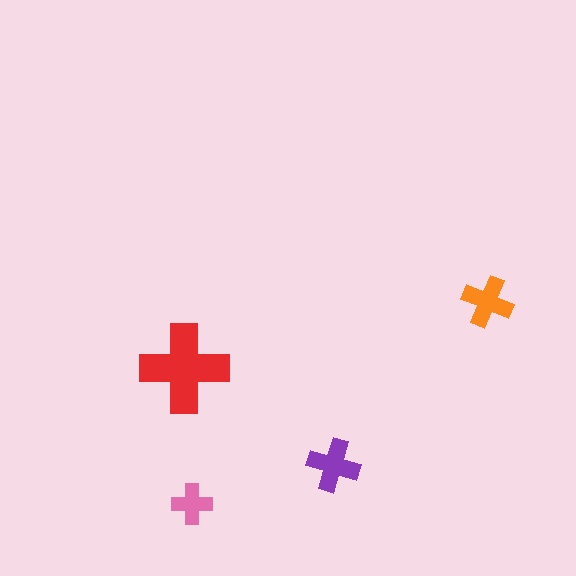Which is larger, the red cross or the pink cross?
The red one.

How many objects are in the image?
There are 4 objects in the image.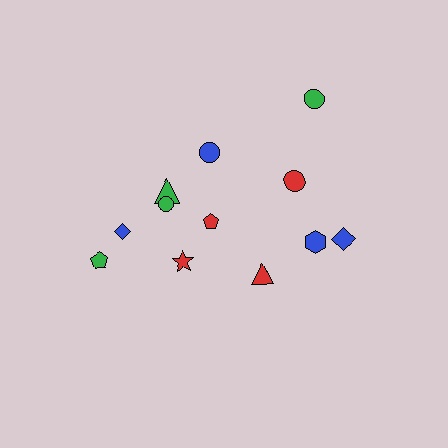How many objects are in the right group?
There are 5 objects.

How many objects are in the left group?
There are 7 objects.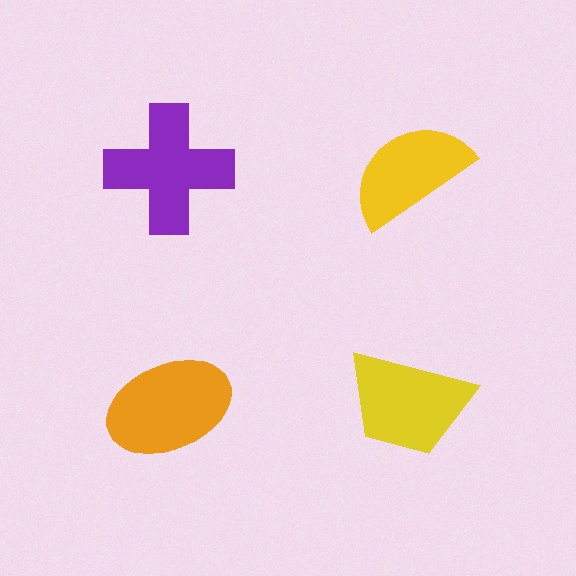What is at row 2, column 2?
A yellow trapezoid.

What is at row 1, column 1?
A purple cross.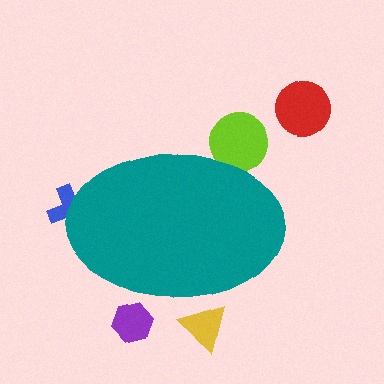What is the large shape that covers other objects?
A teal ellipse.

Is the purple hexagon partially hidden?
Yes, the purple hexagon is partially hidden behind the teal ellipse.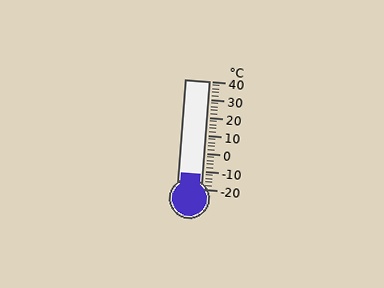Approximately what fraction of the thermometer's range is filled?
The thermometer is filled to approximately 15% of its range.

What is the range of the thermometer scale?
The thermometer scale ranges from -20°C to 40°C.